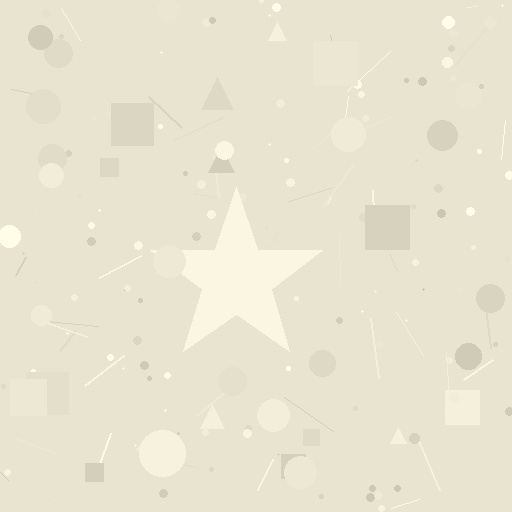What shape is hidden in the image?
A star is hidden in the image.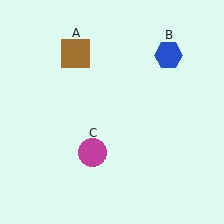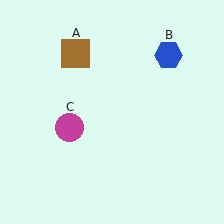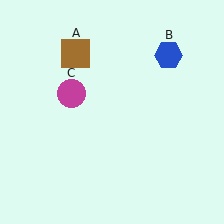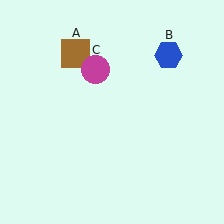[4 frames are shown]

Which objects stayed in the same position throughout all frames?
Brown square (object A) and blue hexagon (object B) remained stationary.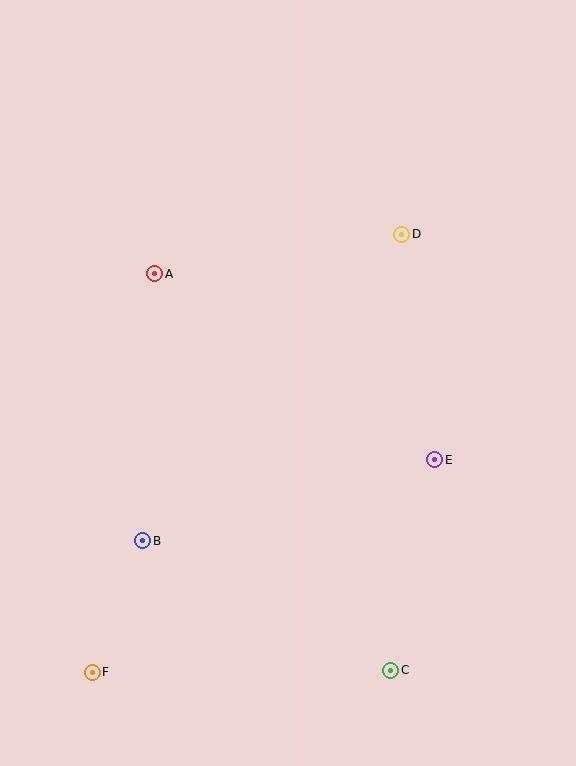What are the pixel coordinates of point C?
Point C is at (391, 670).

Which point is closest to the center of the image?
Point E at (435, 460) is closest to the center.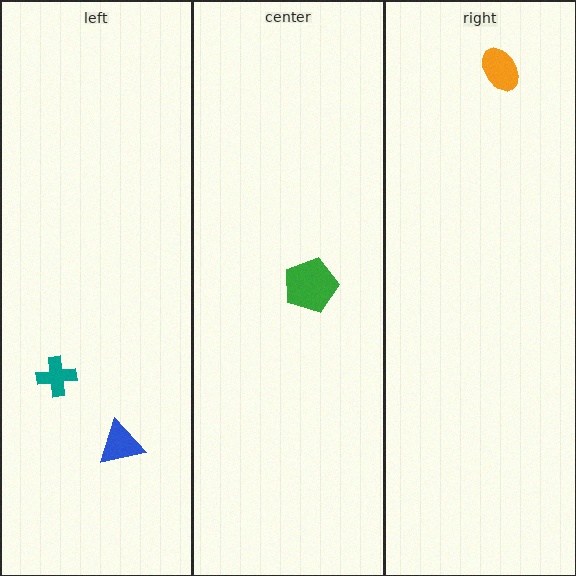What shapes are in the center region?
The green pentagon.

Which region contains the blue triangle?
The left region.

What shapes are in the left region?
The teal cross, the blue triangle.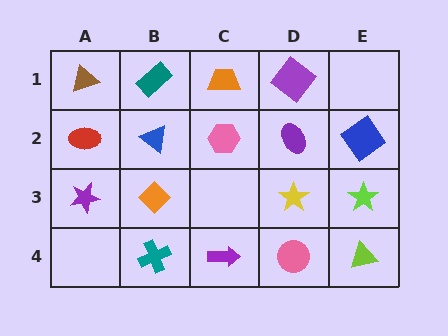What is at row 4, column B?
A teal cross.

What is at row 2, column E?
A blue diamond.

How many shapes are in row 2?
5 shapes.